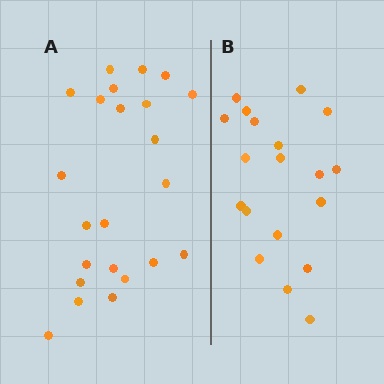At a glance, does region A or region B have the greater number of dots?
Region A (the left region) has more dots.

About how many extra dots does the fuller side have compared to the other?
Region A has about 4 more dots than region B.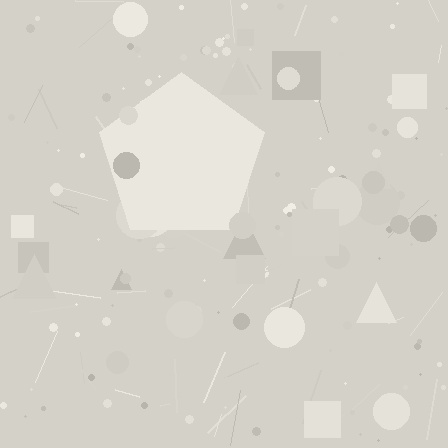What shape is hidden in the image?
A pentagon is hidden in the image.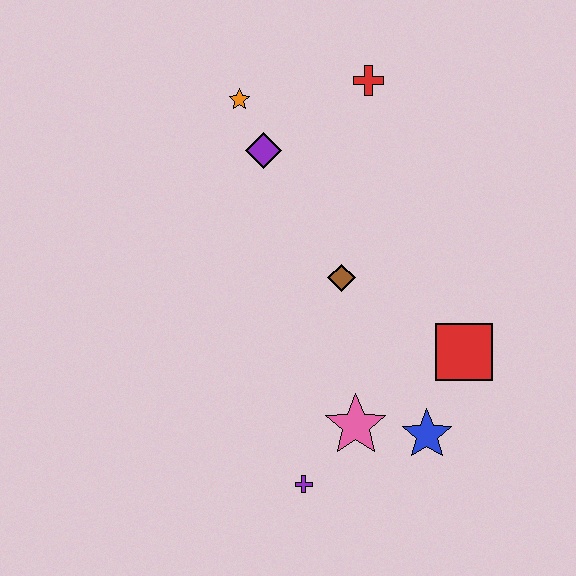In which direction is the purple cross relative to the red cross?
The purple cross is below the red cross.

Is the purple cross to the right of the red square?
No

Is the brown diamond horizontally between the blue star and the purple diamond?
Yes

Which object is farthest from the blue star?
The orange star is farthest from the blue star.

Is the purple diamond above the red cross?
No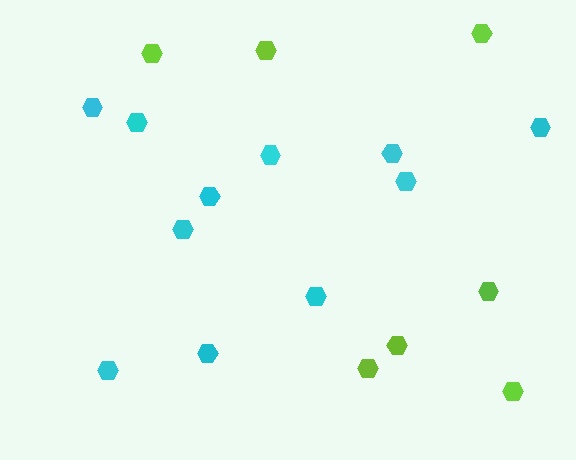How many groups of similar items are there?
There are 2 groups: one group of cyan hexagons (11) and one group of lime hexagons (7).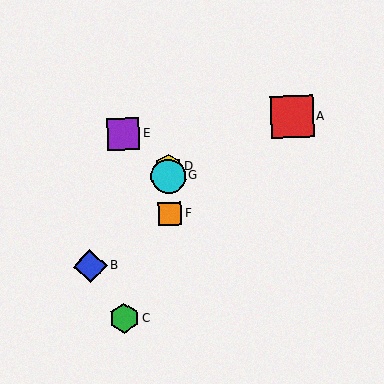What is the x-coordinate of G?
Object G is at x≈168.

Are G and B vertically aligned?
No, G is at x≈168 and B is at x≈90.